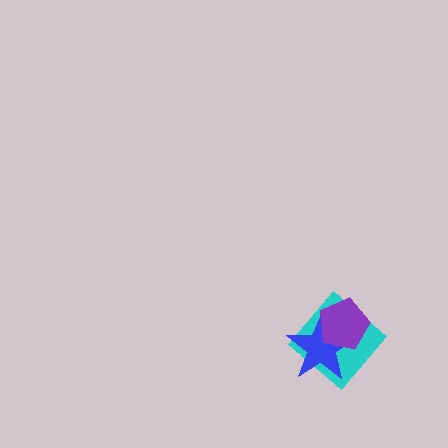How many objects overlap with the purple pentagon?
2 objects overlap with the purple pentagon.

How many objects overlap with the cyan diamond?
2 objects overlap with the cyan diamond.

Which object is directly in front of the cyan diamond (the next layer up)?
The blue star is directly in front of the cyan diamond.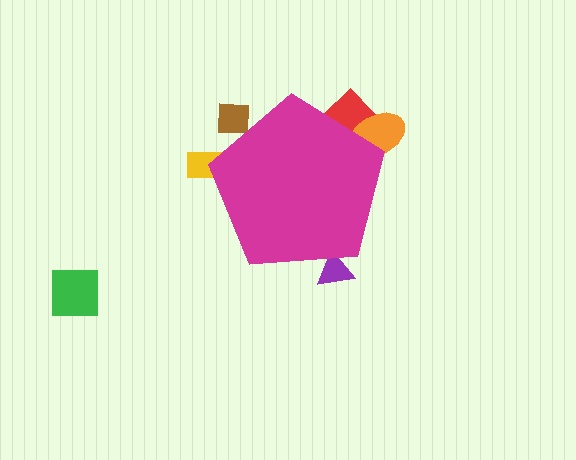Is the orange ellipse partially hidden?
Yes, the orange ellipse is partially hidden behind the magenta pentagon.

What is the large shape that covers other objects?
A magenta pentagon.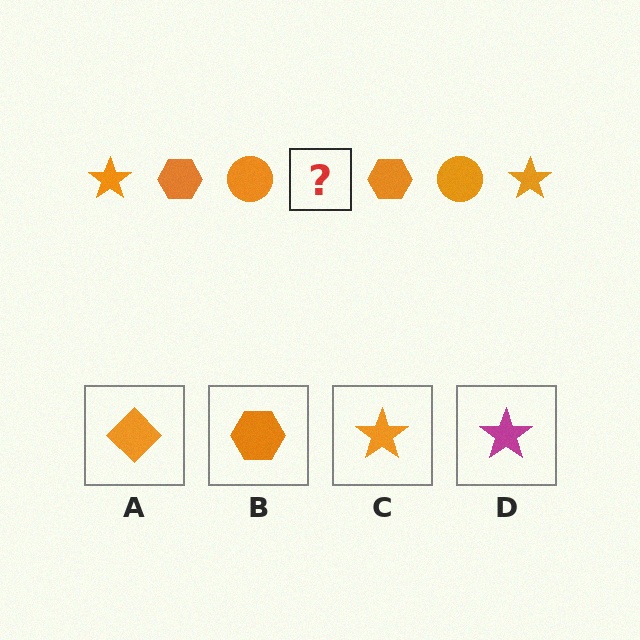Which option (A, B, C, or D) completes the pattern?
C.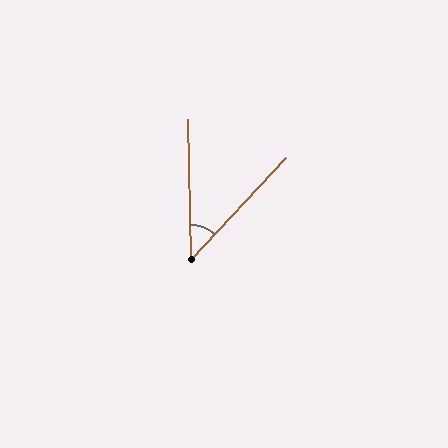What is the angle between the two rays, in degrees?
Approximately 44 degrees.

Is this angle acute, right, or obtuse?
It is acute.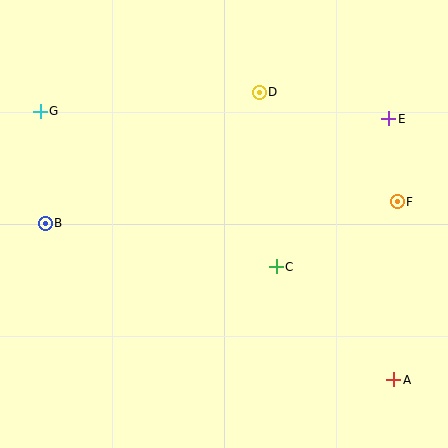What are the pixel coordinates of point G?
Point G is at (40, 111).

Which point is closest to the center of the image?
Point C at (276, 267) is closest to the center.